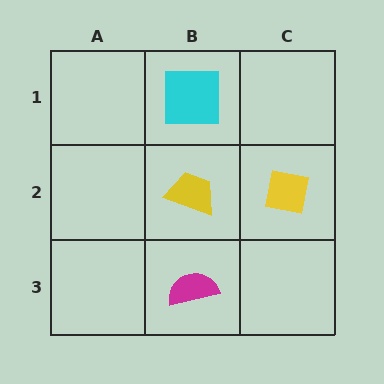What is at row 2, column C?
A yellow square.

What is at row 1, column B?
A cyan square.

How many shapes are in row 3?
1 shape.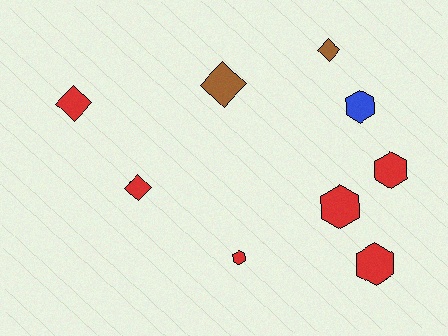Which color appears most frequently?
Red, with 6 objects.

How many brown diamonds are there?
There are 2 brown diamonds.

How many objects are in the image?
There are 9 objects.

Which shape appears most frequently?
Hexagon, with 5 objects.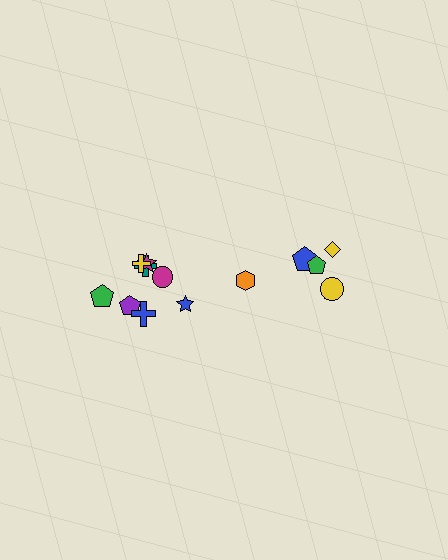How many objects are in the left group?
There are 8 objects.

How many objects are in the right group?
There are 6 objects.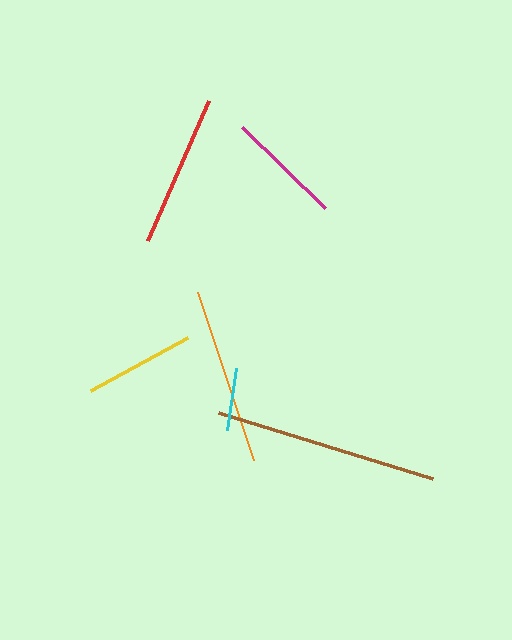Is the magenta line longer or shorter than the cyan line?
The magenta line is longer than the cyan line.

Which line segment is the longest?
The brown line is the longest at approximately 223 pixels.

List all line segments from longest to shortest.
From longest to shortest: brown, orange, red, magenta, yellow, cyan.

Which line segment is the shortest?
The cyan line is the shortest at approximately 63 pixels.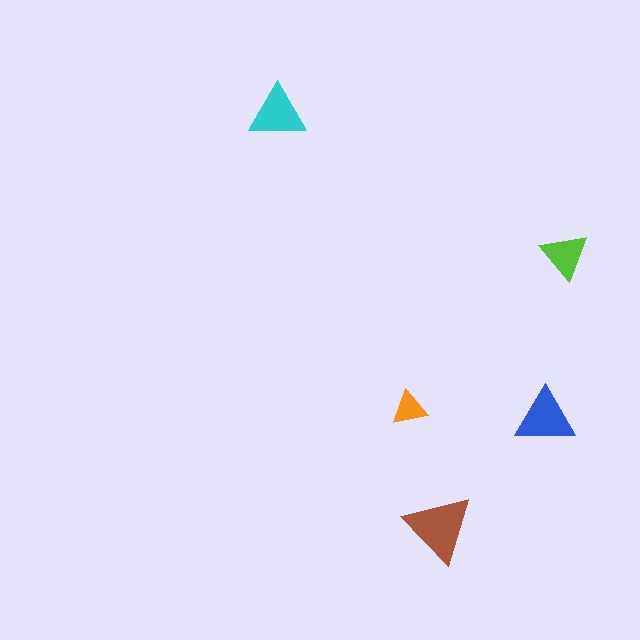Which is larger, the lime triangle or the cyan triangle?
The cyan one.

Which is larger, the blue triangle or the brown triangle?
The brown one.